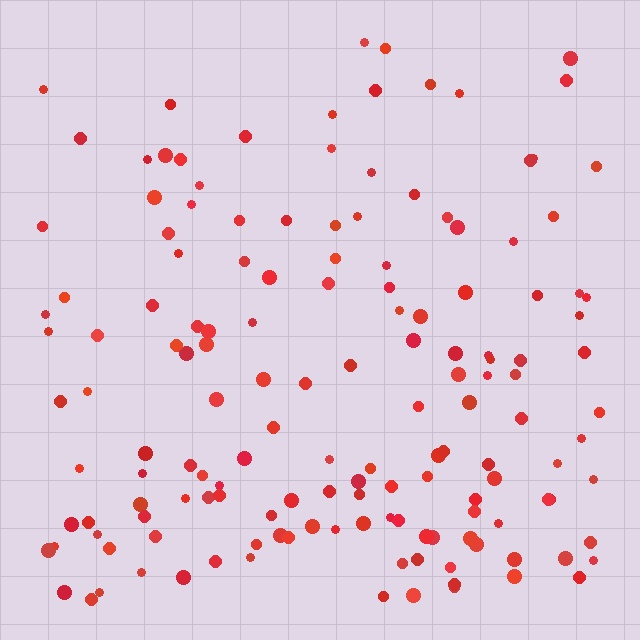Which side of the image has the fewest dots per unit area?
The top.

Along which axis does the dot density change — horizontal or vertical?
Vertical.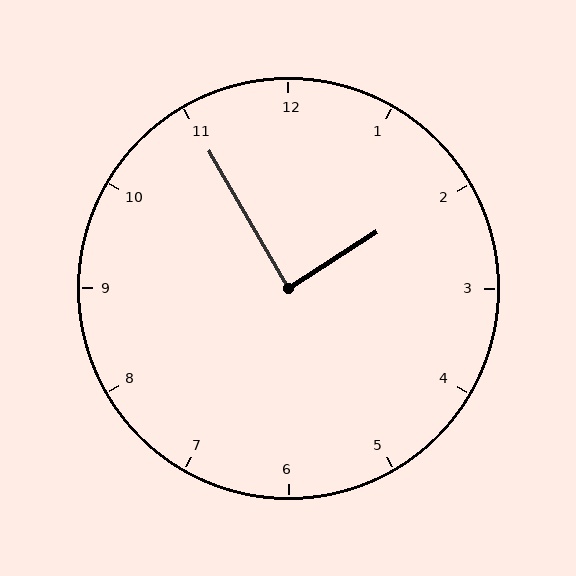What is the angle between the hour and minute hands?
Approximately 88 degrees.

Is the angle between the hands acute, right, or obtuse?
It is right.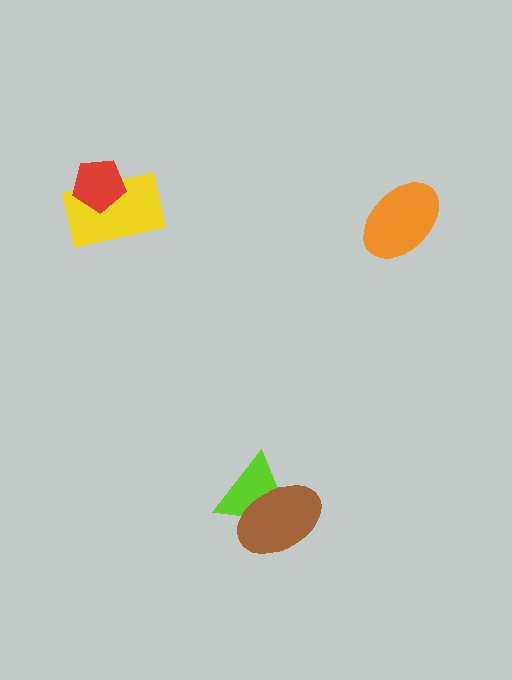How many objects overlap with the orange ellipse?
0 objects overlap with the orange ellipse.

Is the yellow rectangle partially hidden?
Yes, it is partially covered by another shape.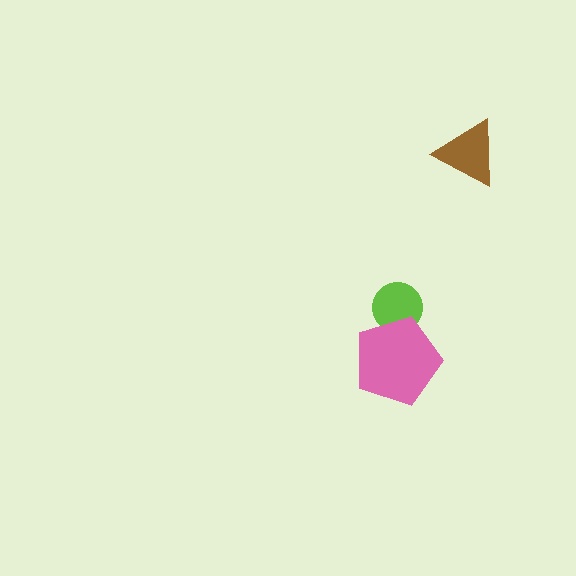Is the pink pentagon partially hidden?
No, no other shape covers it.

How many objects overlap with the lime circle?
1 object overlaps with the lime circle.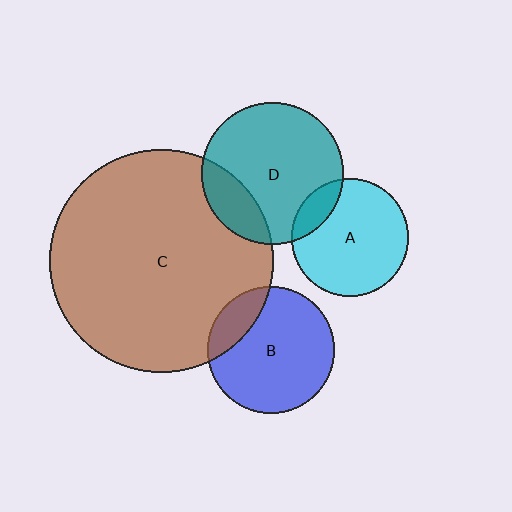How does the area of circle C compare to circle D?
Approximately 2.5 times.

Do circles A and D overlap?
Yes.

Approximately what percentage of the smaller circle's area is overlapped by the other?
Approximately 15%.